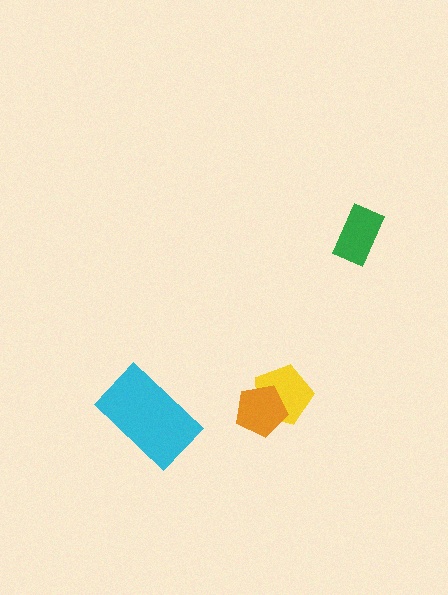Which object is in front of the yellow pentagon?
The orange pentagon is in front of the yellow pentagon.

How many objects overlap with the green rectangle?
0 objects overlap with the green rectangle.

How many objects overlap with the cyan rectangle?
0 objects overlap with the cyan rectangle.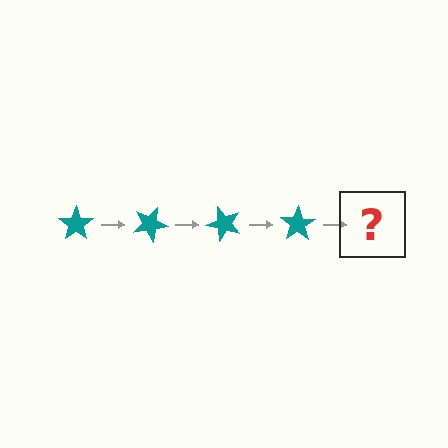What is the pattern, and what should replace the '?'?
The pattern is that the star rotates 25 degrees each step. The '?' should be a teal star rotated 100 degrees.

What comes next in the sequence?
The next element should be a teal star rotated 100 degrees.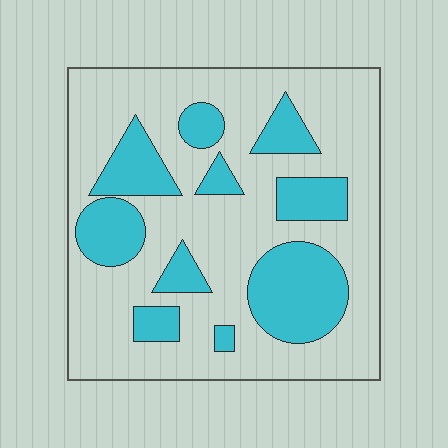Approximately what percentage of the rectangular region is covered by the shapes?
Approximately 30%.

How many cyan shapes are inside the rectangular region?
10.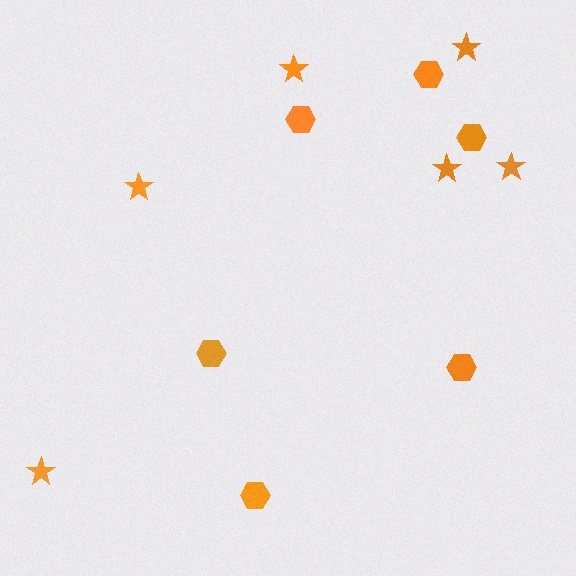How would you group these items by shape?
There are 2 groups: one group of hexagons (6) and one group of stars (6).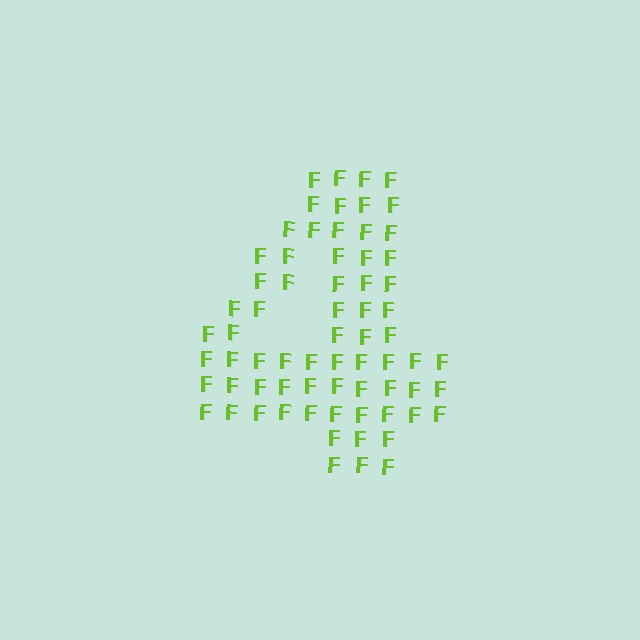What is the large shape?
The large shape is the digit 4.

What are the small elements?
The small elements are letter F's.